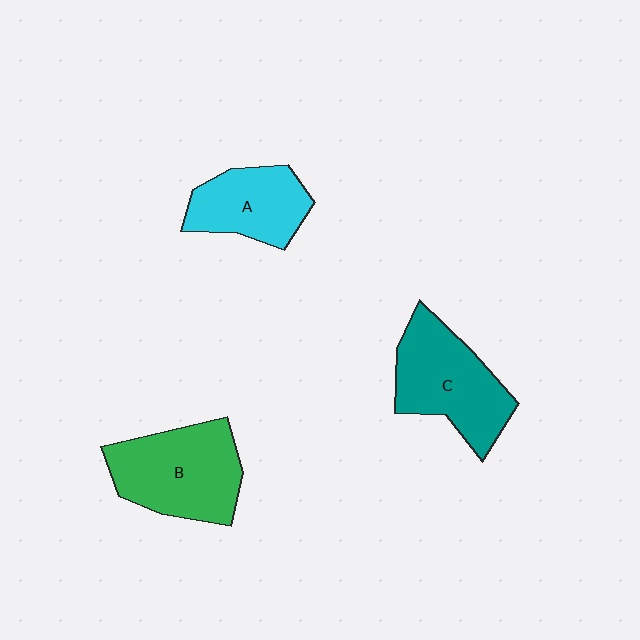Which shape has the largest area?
Shape B (green).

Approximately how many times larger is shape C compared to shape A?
Approximately 1.3 times.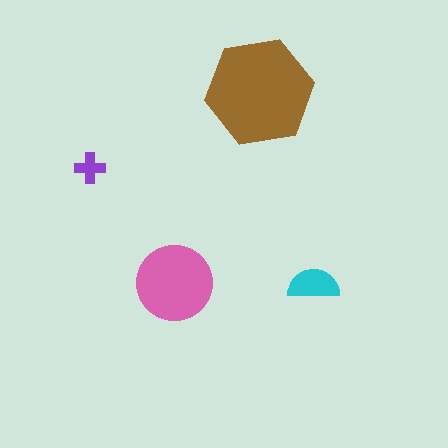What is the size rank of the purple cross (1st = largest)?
4th.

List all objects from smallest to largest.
The purple cross, the cyan semicircle, the pink circle, the brown hexagon.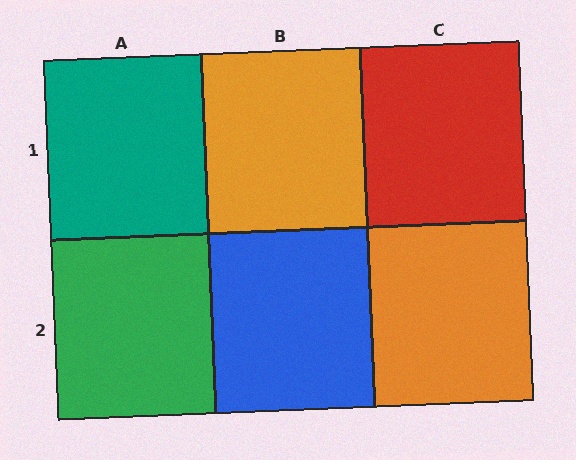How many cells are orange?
2 cells are orange.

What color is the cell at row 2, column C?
Orange.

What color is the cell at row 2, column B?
Blue.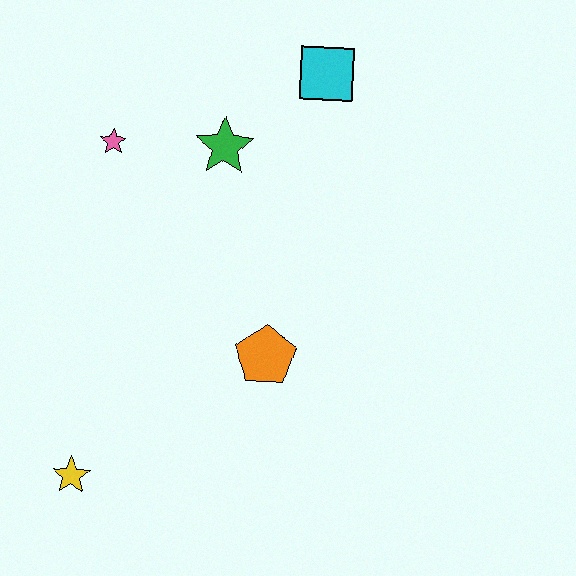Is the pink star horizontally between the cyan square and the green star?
No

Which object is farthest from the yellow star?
The cyan square is farthest from the yellow star.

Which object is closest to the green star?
The pink star is closest to the green star.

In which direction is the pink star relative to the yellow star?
The pink star is above the yellow star.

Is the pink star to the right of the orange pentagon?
No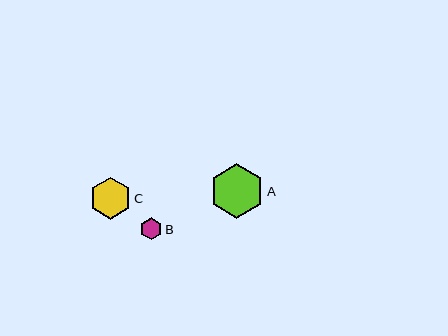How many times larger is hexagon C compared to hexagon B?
Hexagon C is approximately 1.9 times the size of hexagon B.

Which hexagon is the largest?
Hexagon A is the largest with a size of approximately 55 pixels.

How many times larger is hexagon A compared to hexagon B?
Hexagon A is approximately 2.5 times the size of hexagon B.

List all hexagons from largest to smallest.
From largest to smallest: A, C, B.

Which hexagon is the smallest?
Hexagon B is the smallest with a size of approximately 22 pixels.